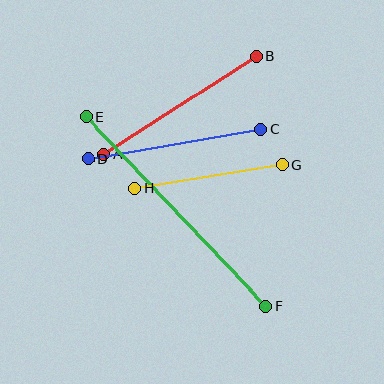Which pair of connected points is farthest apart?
Points E and F are farthest apart.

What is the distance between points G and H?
The distance is approximately 150 pixels.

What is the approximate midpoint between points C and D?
The midpoint is at approximately (175, 144) pixels.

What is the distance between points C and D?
The distance is approximately 175 pixels.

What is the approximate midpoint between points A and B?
The midpoint is at approximately (180, 105) pixels.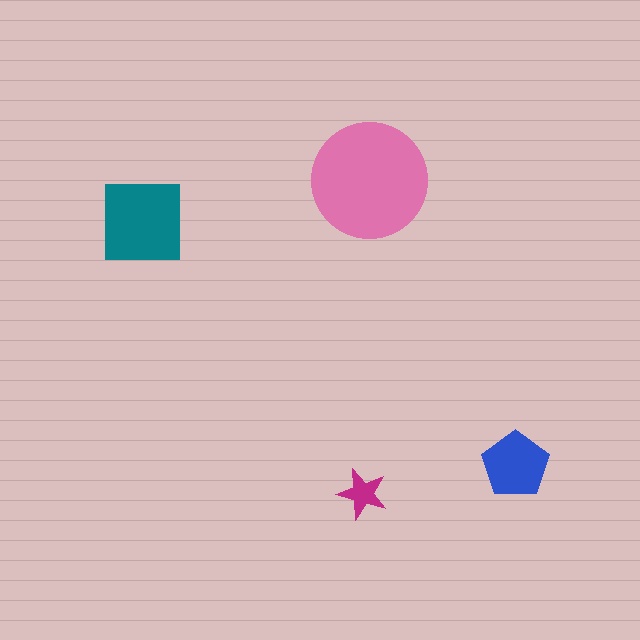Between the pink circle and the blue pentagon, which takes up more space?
The pink circle.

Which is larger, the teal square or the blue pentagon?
The teal square.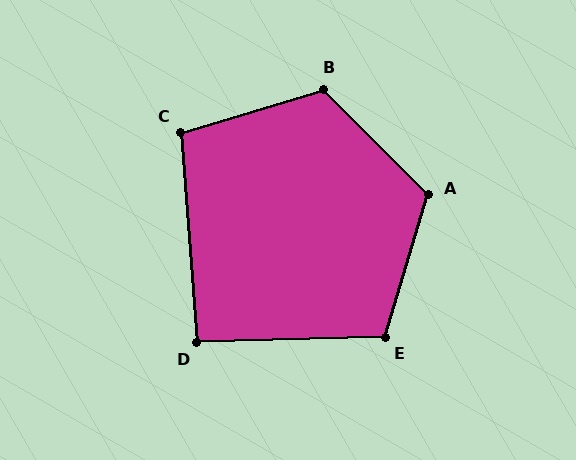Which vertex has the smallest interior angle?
D, at approximately 93 degrees.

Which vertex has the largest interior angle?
B, at approximately 118 degrees.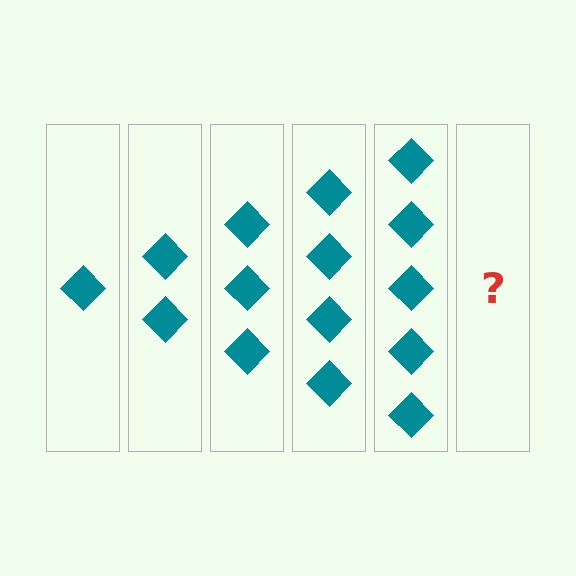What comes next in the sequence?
The next element should be 6 diamonds.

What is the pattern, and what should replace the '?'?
The pattern is that each step adds one more diamond. The '?' should be 6 diamonds.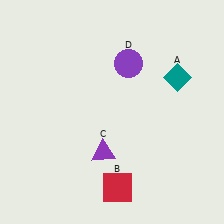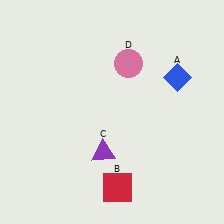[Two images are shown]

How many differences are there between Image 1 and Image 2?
There are 2 differences between the two images.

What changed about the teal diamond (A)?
In Image 1, A is teal. In Image 2, it changed to blue.